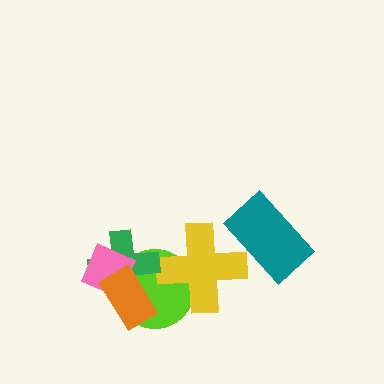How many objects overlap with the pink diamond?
3 objects overlap with the pink diamond.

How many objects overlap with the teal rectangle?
1 object overlaps with the teal rectangle.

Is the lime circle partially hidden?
Yes, it is partially covered by another shape.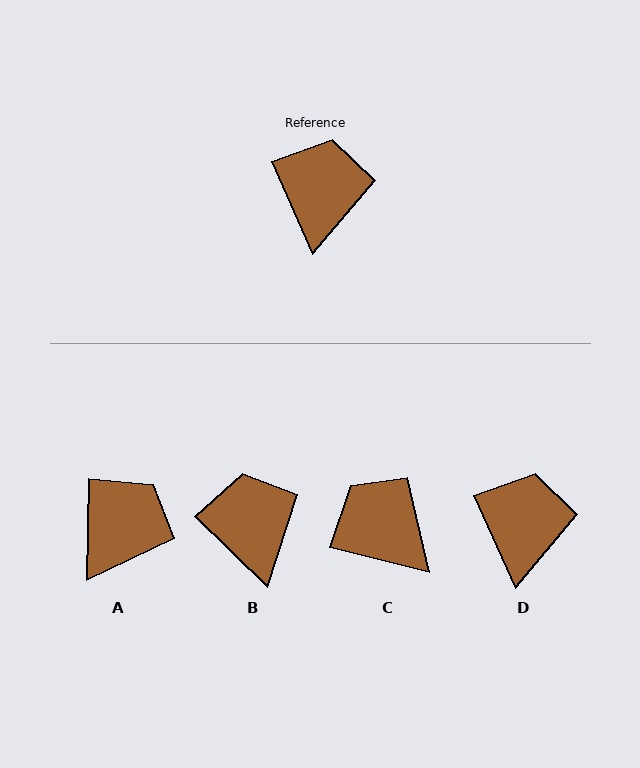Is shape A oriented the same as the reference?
No, it is off by about 25 degrees.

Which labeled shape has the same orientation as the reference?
D.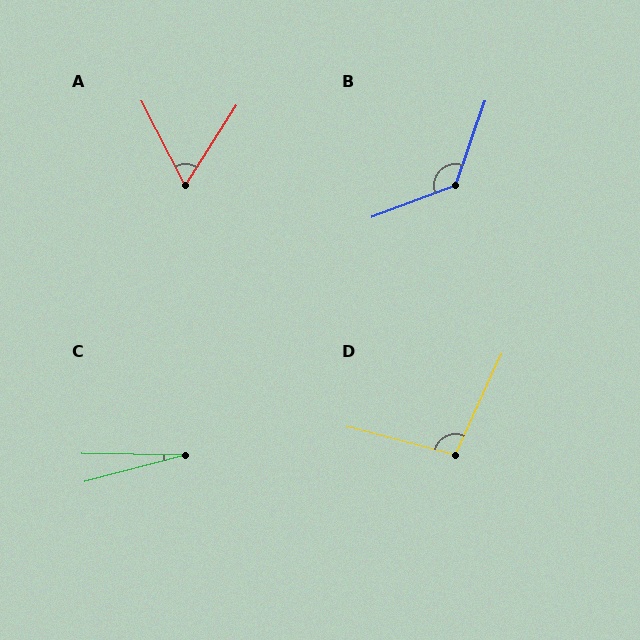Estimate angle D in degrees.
Approximately 100 degrees.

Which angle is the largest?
B, at approximately 130 degrees.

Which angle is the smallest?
C, at approximately 16 degrees.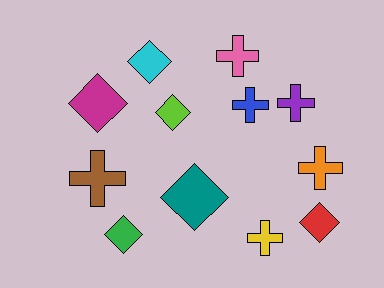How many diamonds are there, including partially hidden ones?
There are 6 diamonds.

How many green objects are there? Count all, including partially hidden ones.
There is 1 green object.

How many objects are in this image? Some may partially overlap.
There are 12 objects.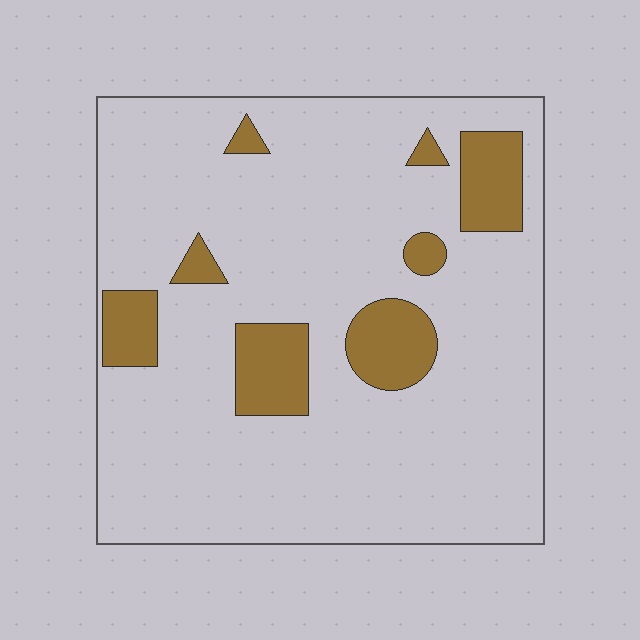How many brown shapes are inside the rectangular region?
8.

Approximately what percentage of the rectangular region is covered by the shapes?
Approximately 15%.